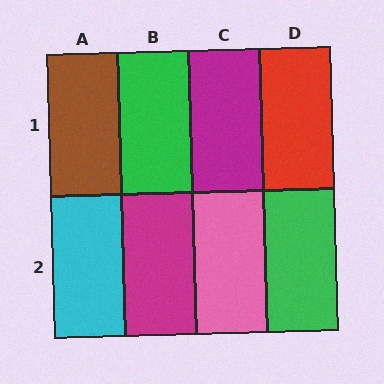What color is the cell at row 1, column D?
Red.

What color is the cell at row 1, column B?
Green.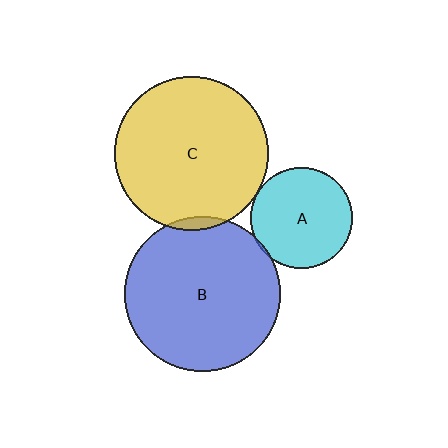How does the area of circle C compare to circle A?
Approximately 2.3 times.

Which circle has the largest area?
Circle B (blue).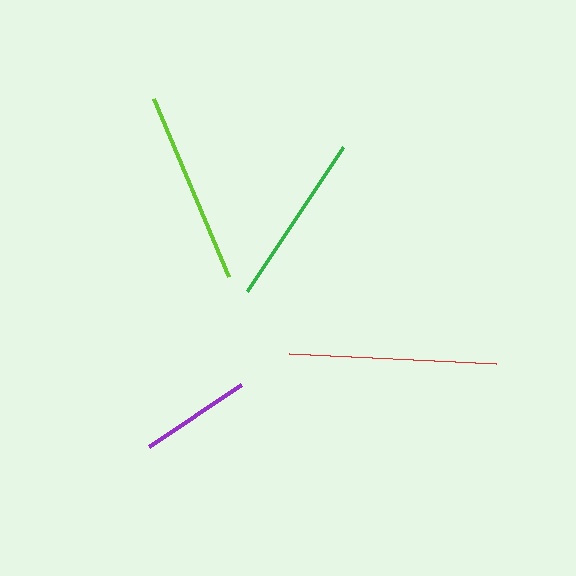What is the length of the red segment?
The red segment is approximately 207 pixels long.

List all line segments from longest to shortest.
From longest to shortest: red, lime, green, purple.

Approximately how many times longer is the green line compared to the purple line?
The green line is approximately 1.6 times the length of the purple line.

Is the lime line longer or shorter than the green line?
The lime line is longer than the green line.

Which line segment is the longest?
The red line is the longest at approximately 207 pixels.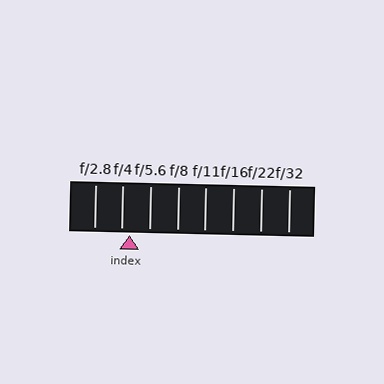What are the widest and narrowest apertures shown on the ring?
The widest aperture shown is f/2.8 and the narrowest is f/32.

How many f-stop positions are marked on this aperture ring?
There are 8 f-stop positions marked.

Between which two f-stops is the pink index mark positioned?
The index mark is between f/4 and f/5.6.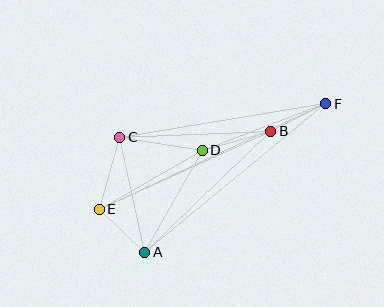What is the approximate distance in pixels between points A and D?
The distance between A and D is approximately 117 pixels.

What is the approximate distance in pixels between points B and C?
The distance between B and C is approximately 151 pixels.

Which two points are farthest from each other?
Points E and F are farthest from each other.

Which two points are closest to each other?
Points B and F are closest to each other.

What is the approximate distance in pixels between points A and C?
The distance between A and C is approximately 118 pixels.